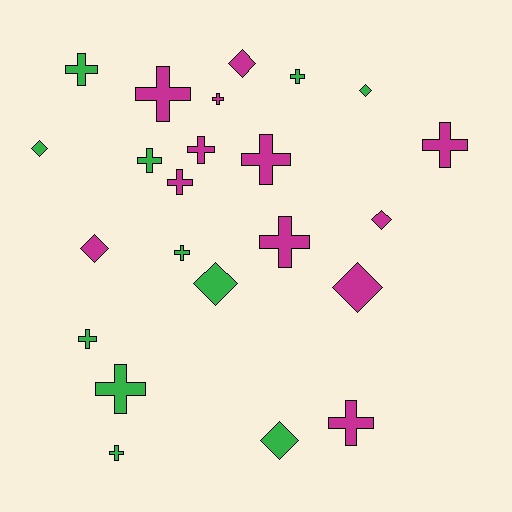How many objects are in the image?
There are 23 objects.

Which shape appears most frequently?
Cross, with 15 objects.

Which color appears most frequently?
Magenta, with 12 objects.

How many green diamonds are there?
There are 4 green diamonds.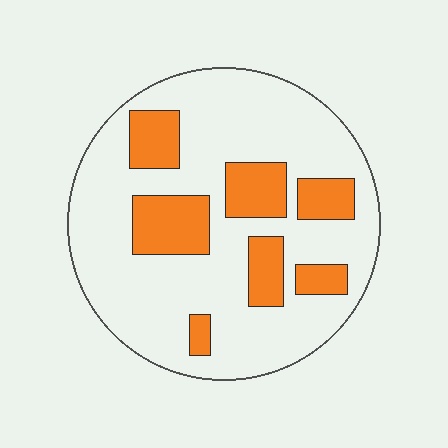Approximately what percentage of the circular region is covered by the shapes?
Approximately 25%.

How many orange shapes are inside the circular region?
7.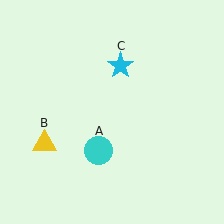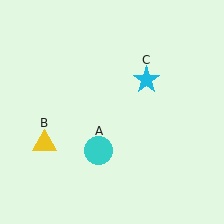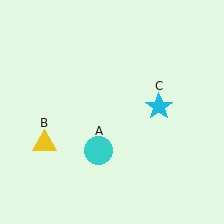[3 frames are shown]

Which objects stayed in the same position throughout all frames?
Cyan circle (object A) and yellow triangle (object B) remained stationary.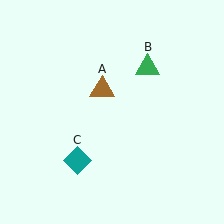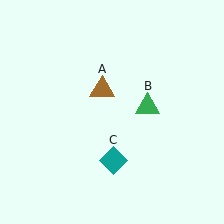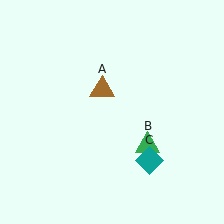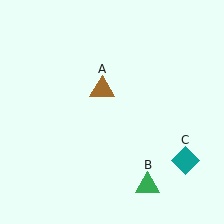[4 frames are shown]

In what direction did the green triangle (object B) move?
The green triangle (object B) moved down.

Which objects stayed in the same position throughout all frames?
Brown triangle (object A) remained stationary.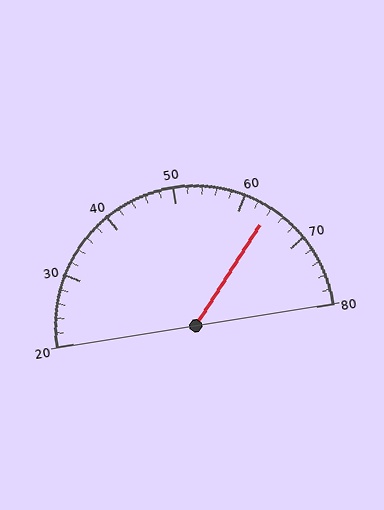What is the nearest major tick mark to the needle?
The nearest major tick mark is 60.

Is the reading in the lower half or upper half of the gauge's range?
The reading is in the upper half of the range (20 to 80).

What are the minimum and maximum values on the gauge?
The gauge ranges from 20 to 80.